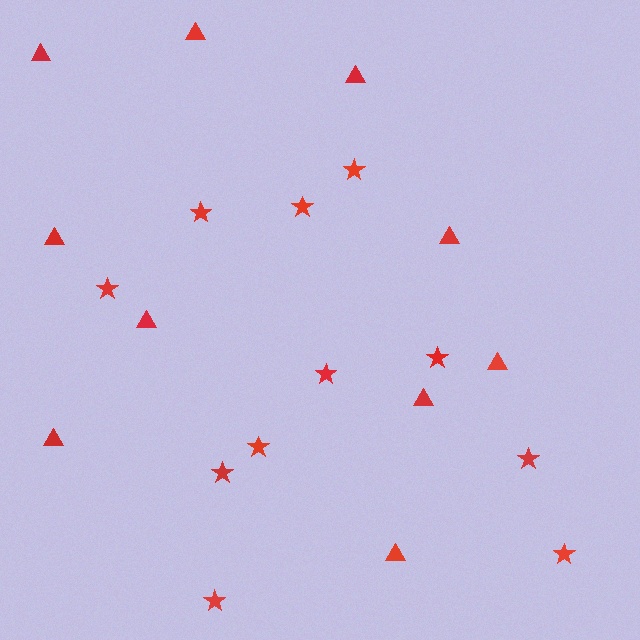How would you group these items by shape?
There are 2 groups: one group of triangles (10) and one group of stars (11).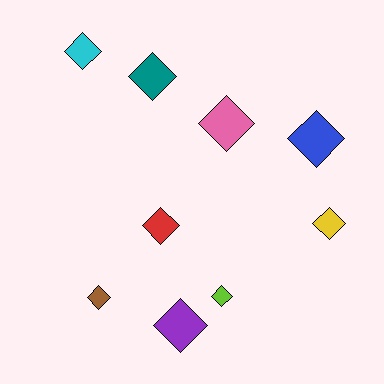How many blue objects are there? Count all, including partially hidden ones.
There is 1 blue object.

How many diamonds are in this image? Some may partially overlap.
There are 9 diamonds.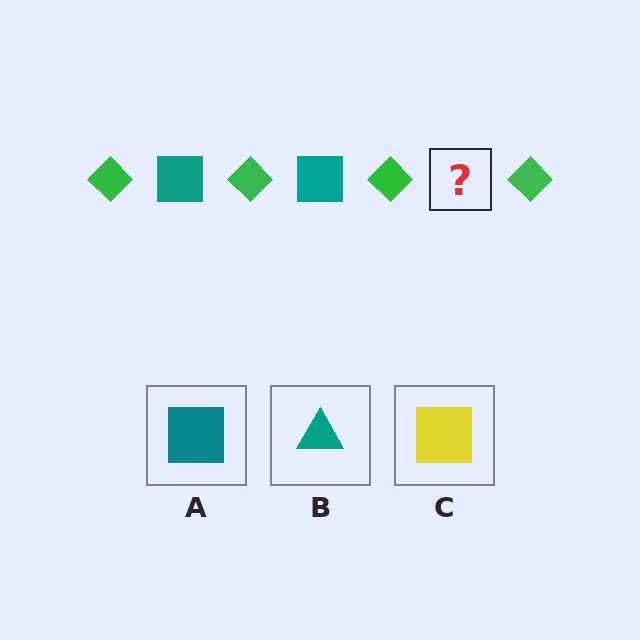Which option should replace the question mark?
Option A.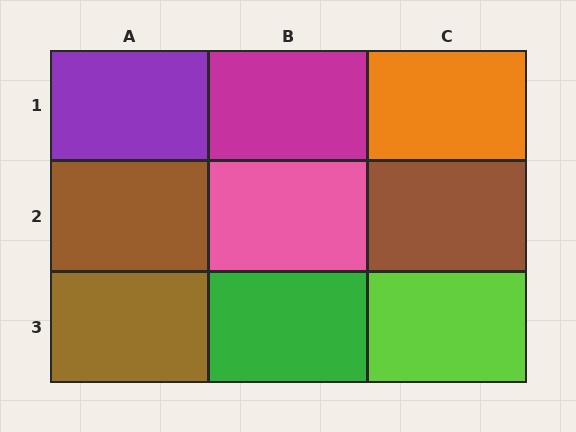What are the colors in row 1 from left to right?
Purple, magenta, orange.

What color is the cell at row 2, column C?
Brown.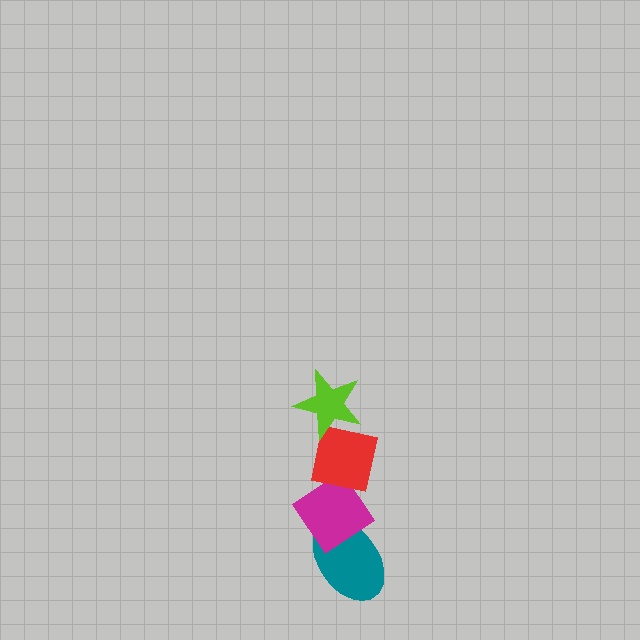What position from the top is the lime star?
The lime star is 1st from the top.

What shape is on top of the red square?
The lime star is on top of the red square.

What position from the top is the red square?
The red square is 2nd from the top.